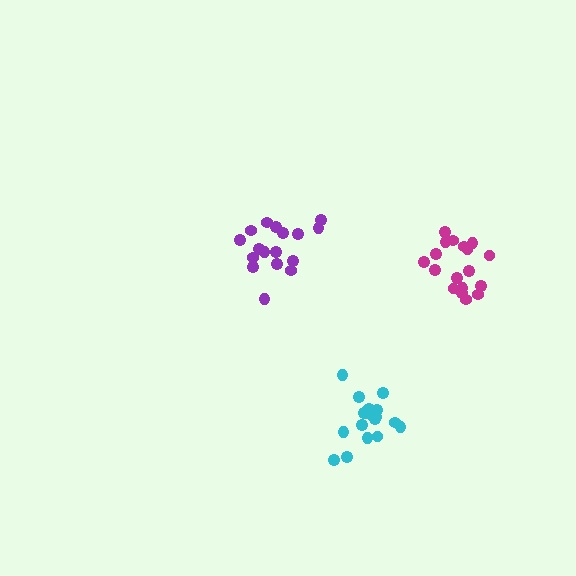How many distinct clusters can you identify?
There are 3 distinct clusters.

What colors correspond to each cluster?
The clusters are colored: purple, cyan, magenta.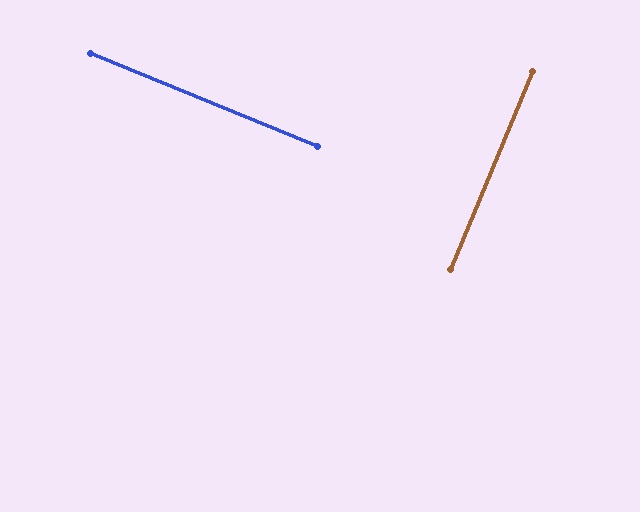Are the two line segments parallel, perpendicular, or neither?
Perpendicular — they meet at approximately 90°.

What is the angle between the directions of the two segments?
Approximately 90 degrees.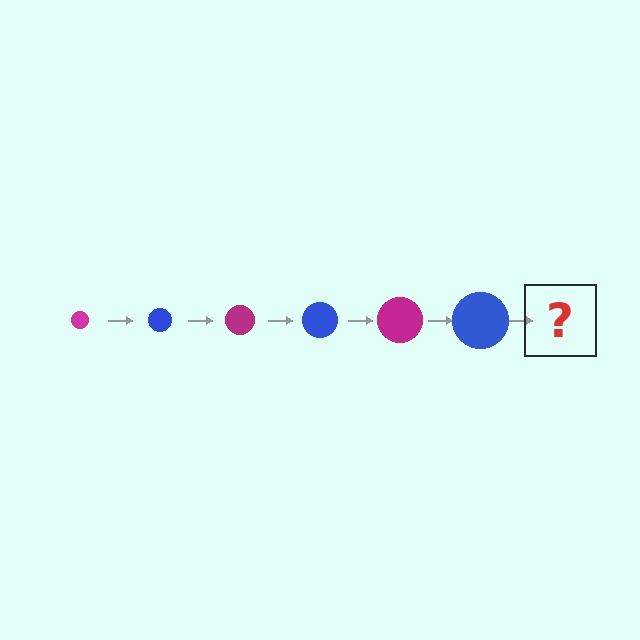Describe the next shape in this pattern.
It should be a magenta circle, larger than the previous one.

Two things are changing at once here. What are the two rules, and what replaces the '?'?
The two rules are that the circle grows larger each step and the color cycles through magenta and blue. The '?' should be a magenta circle, larger than the previous one.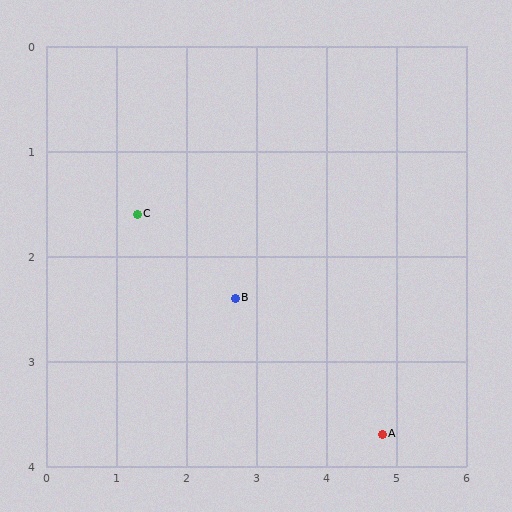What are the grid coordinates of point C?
Point C is at approximately (1.3, 1.6).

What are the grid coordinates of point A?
Point A is at approximately (4.8, 3.7).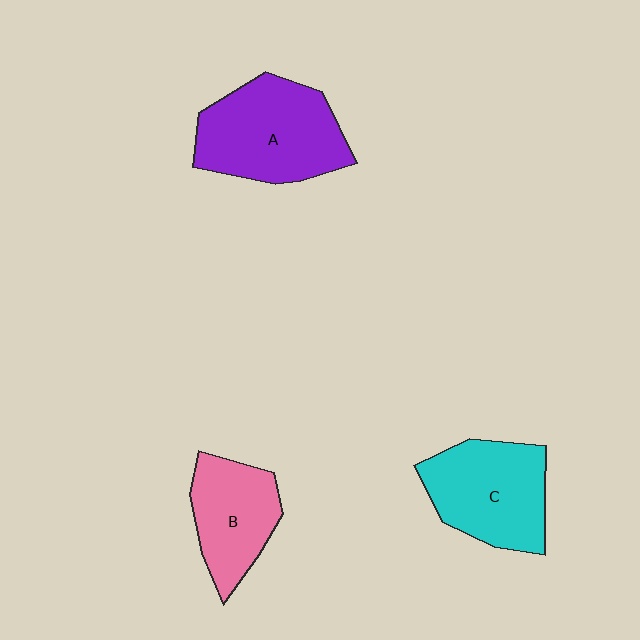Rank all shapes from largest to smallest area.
From largest to smallest: A (purple), C (cyan), B (pink).